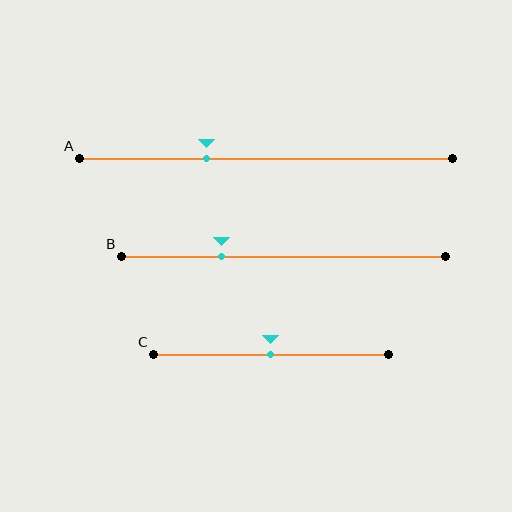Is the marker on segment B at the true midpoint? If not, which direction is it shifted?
No, the marker on segment B is shifted to the left by about 19% of the segment length.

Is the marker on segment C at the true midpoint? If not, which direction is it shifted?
Yes, the marker on segment C is at the true midpoint.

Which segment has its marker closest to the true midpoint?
Segment C has its marker closest to the true midpoint.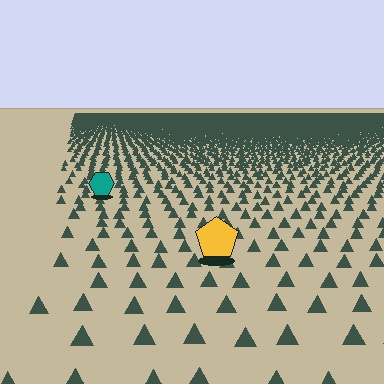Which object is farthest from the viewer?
The teal hexagon is farthest from the viewer. It appears smaller and the ground texture around it is denser.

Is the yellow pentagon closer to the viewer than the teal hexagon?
Yes. The yellow pentagon is closer — you can tell from the texture gradient: the ground texture is coarser near it.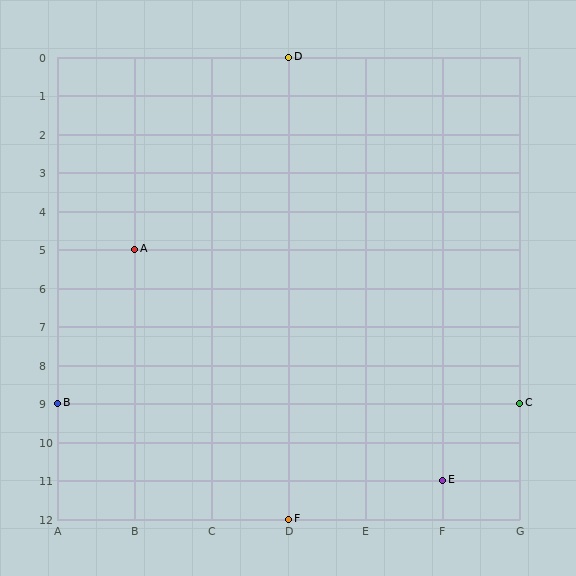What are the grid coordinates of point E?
Point E is at grid coordinates (F, 11).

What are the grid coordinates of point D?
Point D is at grid coordinates (D, 0).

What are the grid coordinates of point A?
Point A is at grid coordinates (B, 5).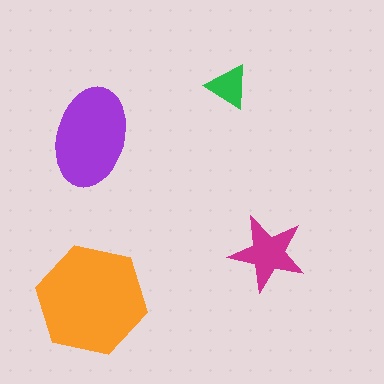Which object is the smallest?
The green triangle.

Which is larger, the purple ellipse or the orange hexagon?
The orange hexagon.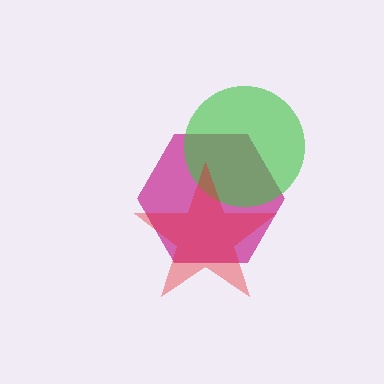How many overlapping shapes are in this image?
There are 3 overlapping shapes in the image.